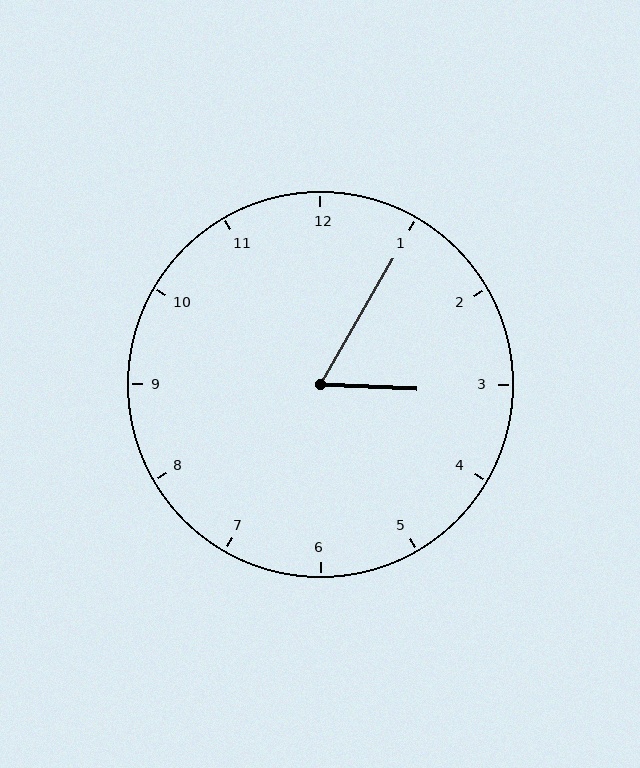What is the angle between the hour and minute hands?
Approximately 62 degrees.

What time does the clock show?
3:05.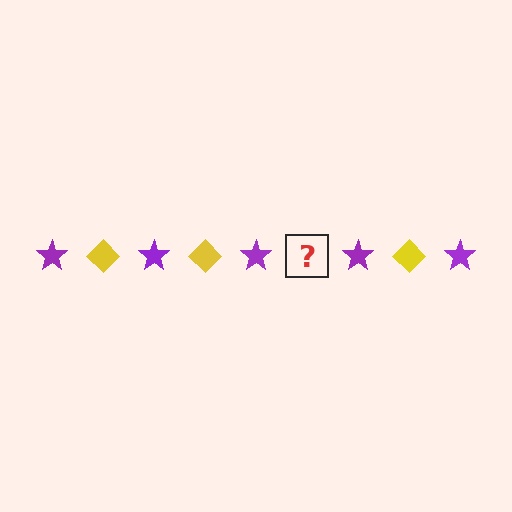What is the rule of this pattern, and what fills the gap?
The rule is that the pattern alternates between purple star and yellow diamond. The gap should be filled with a yellow diamond.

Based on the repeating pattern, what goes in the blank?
The blank should be a yellow diamond.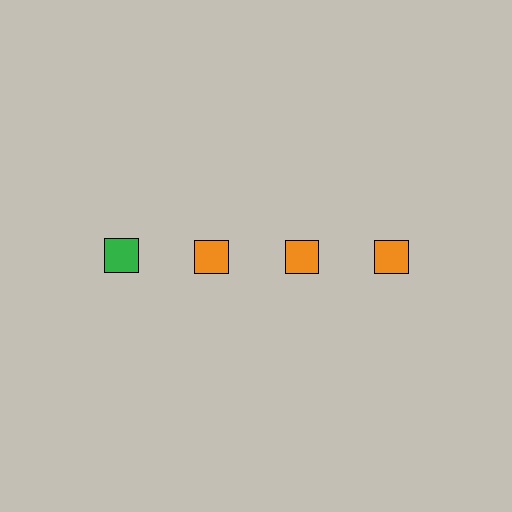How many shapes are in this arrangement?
There are 4 shapes arranged in a grid pattern.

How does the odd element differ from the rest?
It has a different color: green instead of orange.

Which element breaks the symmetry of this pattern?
The green square in the top row, leftmost column breaks the symmetry. All other shapes are orange squares.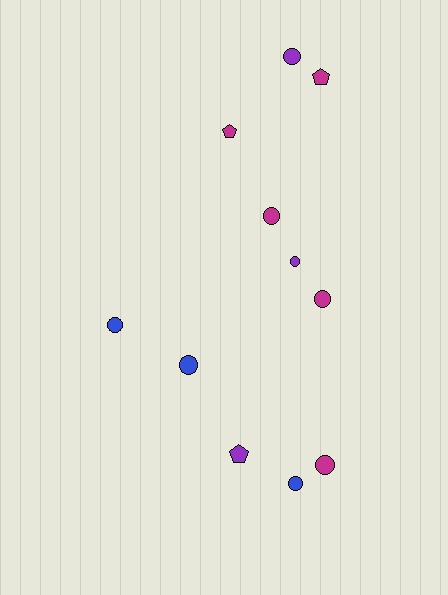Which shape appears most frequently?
Circle, with 8 objects.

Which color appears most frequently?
Magenta, with 5 objects.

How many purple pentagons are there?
There is 1 purple pentagon.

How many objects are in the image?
There are 11 objects.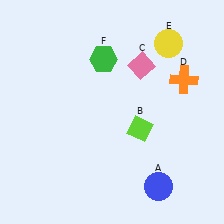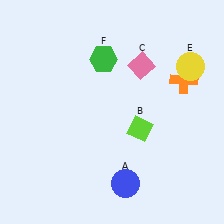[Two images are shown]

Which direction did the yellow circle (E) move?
The yellow circle (E) moved down.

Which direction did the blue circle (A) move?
The blue circle (A) moved left.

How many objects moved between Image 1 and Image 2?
2 objects moved between the two images.